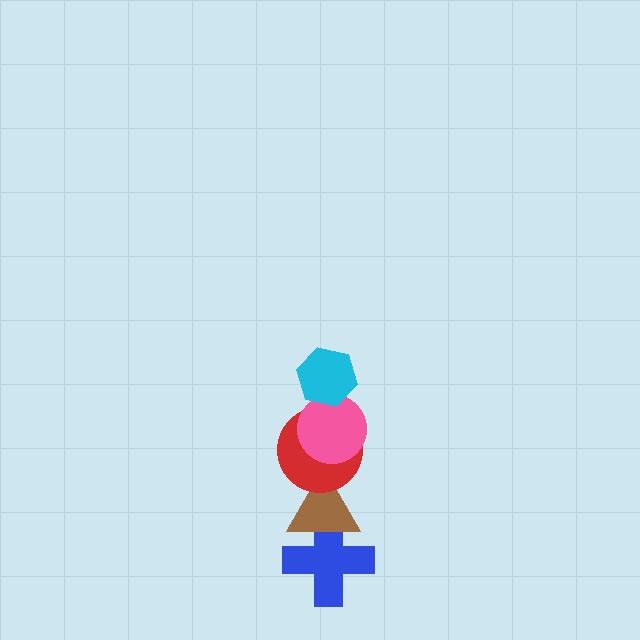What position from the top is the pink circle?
The pink circle is 2nd from the top.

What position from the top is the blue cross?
The blue cross is 5th from the top.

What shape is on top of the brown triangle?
The red circle is on top of the brown triangle.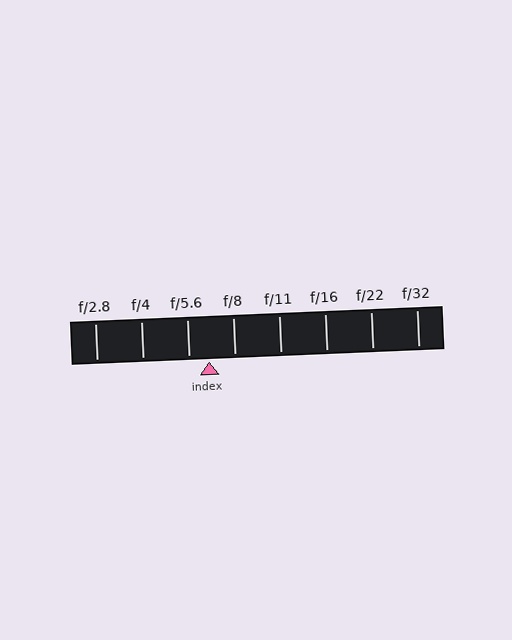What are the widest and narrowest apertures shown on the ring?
The widest aperture shown is f/2.8 and the narrowest is f/32.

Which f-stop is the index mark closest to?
The index mark is closest to f/5.6.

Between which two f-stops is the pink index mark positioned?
The index mark is between f/5.6 and f/8.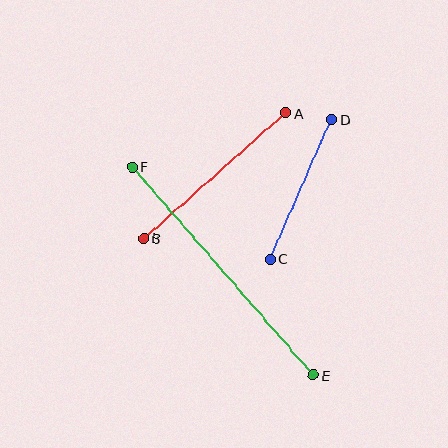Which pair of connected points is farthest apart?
Points E and F are farthest apart.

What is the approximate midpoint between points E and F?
The midpoint is at approximately (223, 271) pixels.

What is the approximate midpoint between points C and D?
The midpoint is at approximately (301, 189) pixels.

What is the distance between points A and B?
The distance is approximately 190 pixels.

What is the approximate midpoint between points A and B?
The midpoint is at approximately (215, 176) pixels.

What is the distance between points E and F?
The distance is approximately 276 pixels.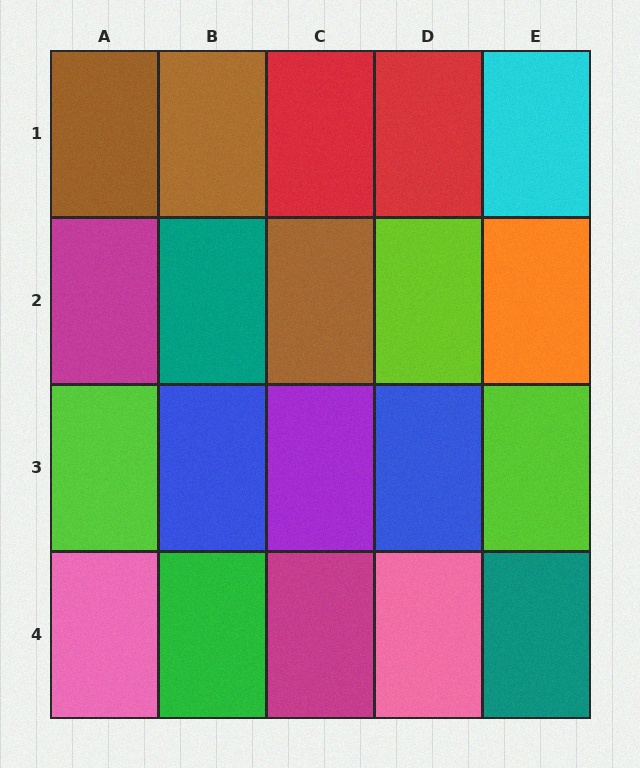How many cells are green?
1 cell is green.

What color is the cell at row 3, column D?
Blue.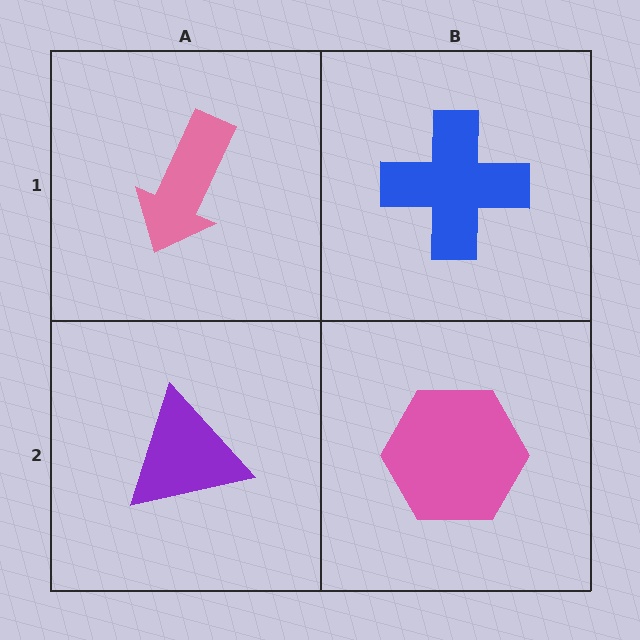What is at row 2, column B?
A pink hexagon.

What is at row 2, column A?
A purple triangle.